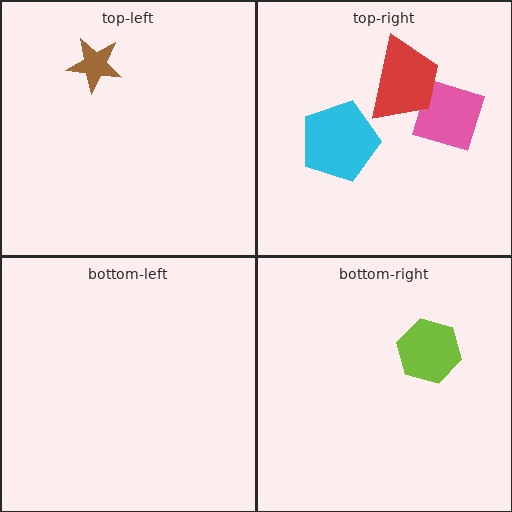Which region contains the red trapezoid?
The top-right region.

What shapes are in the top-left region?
The brown star.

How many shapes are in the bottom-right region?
1.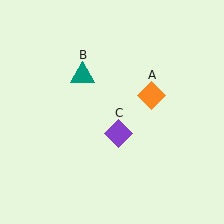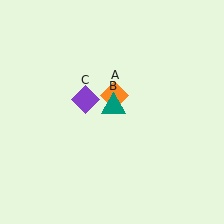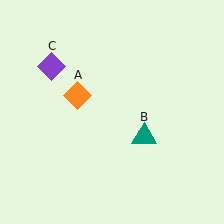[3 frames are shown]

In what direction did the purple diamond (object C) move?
The purple diamond (object C) moved up and to the left.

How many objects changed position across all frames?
3 objects changed position: orange diamond (object A), teal triangle (object B), purple diamond (object C).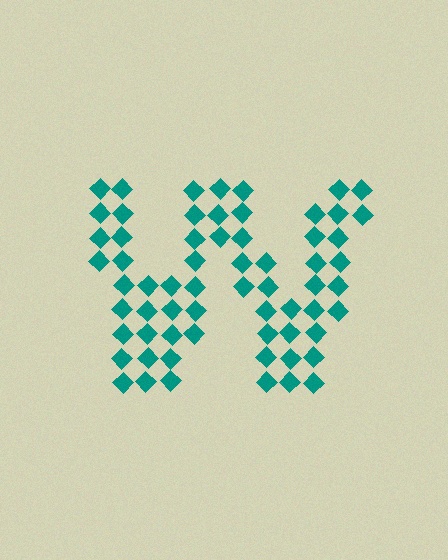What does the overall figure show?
The overall figure shows the letter W.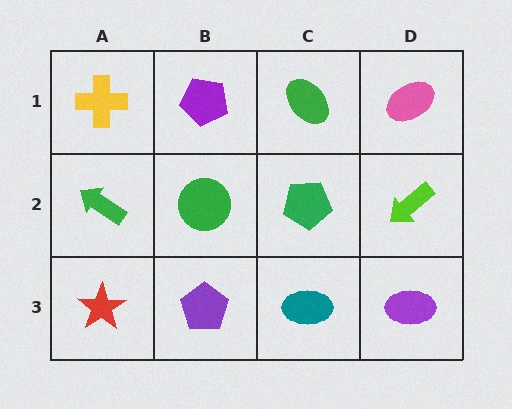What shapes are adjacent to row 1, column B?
A green circle (row 2, column B), a yellow cross (row 1, column A), a green ellipse (row 1, column C).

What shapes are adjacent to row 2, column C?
A green ellipse (row 1, column C), a teal ellipse (row 3, column C), a green circle (row 2, column B), a lime arrow (row 2, column D).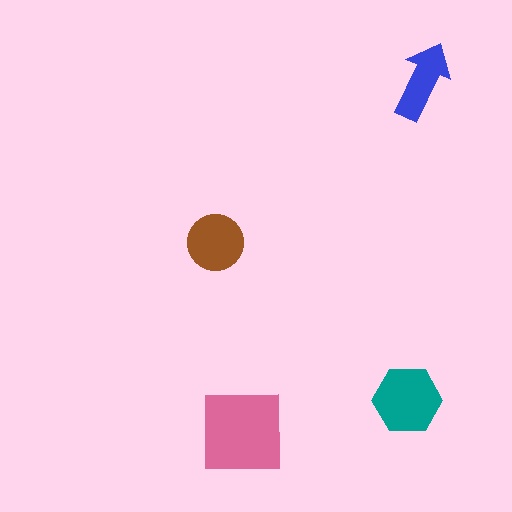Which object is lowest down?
The pink square is bottommost.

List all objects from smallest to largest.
The blue arrow, the brown circle, the teal hexagon, the pink square.